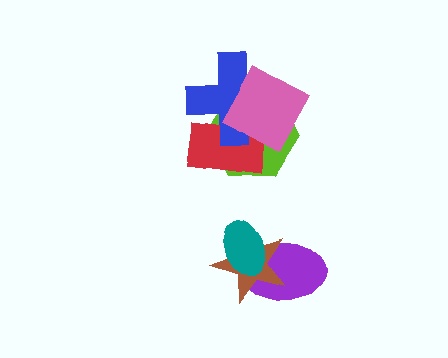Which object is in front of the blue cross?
The pink diamond is in front of the blue cross.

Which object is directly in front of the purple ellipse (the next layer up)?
The brown star is directly in front of the purple ellipse.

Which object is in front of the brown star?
The teal ellipse is in front of the brown star.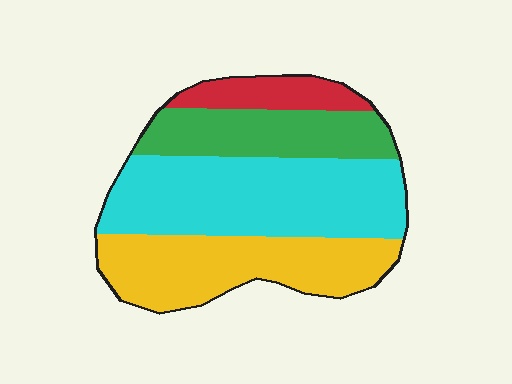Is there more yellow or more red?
Yellow.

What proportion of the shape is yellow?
Yellow takes up between a quarter and a half of the shape.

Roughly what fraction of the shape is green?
Green takes up about one fifth (1/5) of the shape.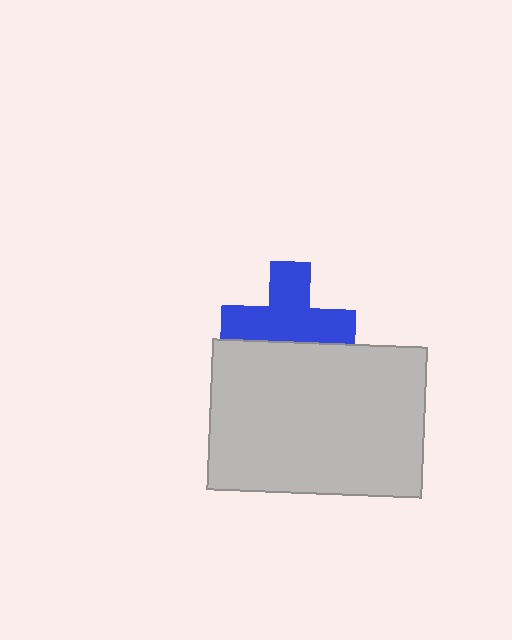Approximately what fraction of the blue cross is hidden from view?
Roughly 32% of the blue cross is hidden behind the light gray rectangle.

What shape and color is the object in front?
The object in front is a light gray rectangle.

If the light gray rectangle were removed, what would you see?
You would see the complete blue cross.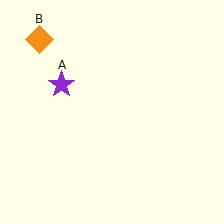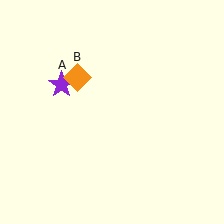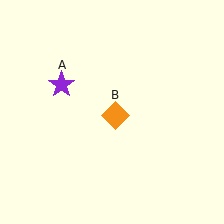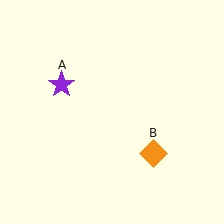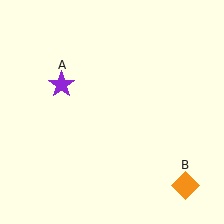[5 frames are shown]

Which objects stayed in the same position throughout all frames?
Purple star (object A) remained stationary.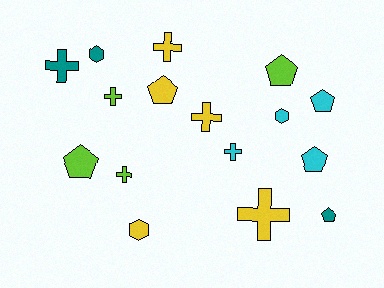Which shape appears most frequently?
Cross, with 7 objects.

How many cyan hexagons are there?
There is 1 cyan hexagon.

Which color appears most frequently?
Yellow, with 5 objects.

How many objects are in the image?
There are 16 objects.